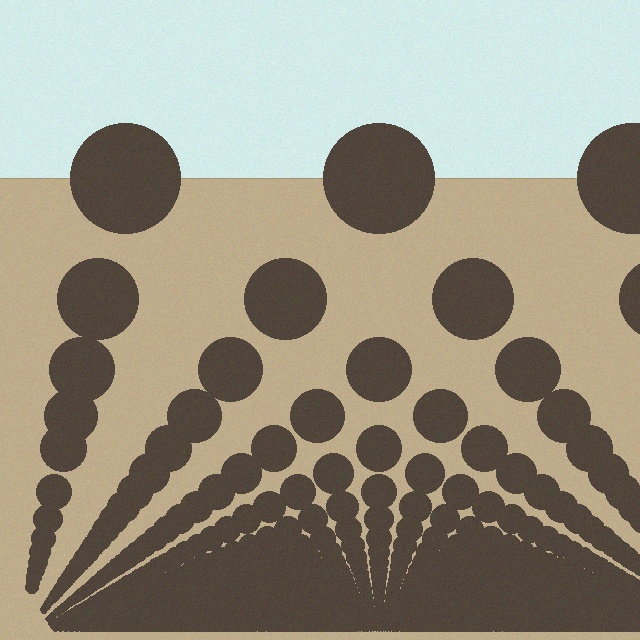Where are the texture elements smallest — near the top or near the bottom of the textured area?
Near the bottom.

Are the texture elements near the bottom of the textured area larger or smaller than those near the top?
Smaller. The gradient is inverted — elements near the bottom are smaller and denser.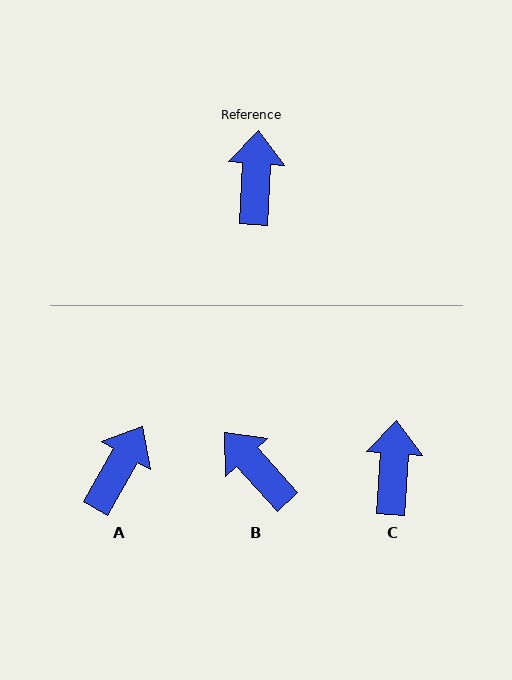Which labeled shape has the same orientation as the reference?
C.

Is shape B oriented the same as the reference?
No, it is off by about 45 degrees.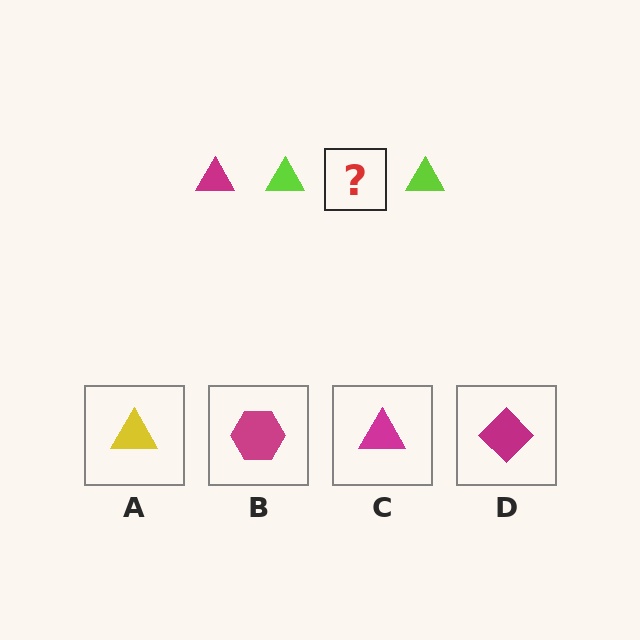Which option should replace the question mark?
Option C.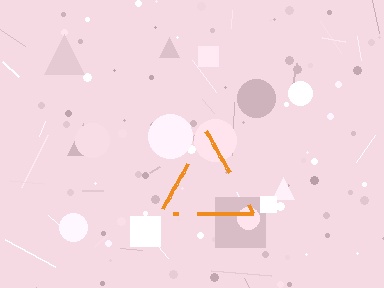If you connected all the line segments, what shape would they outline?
They would outline a triangle.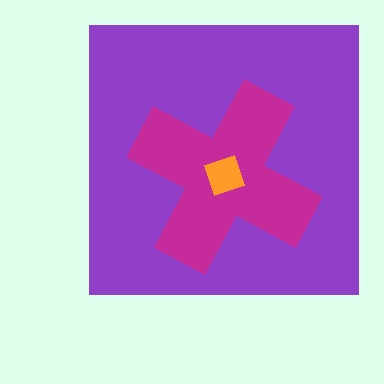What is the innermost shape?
The orange diamond.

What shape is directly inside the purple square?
The magenta cross.